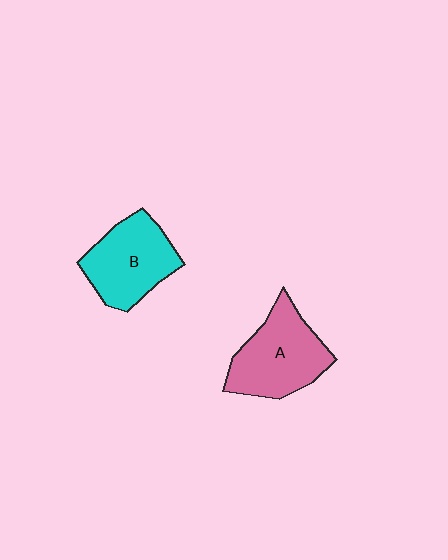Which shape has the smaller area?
Shape B (cyan).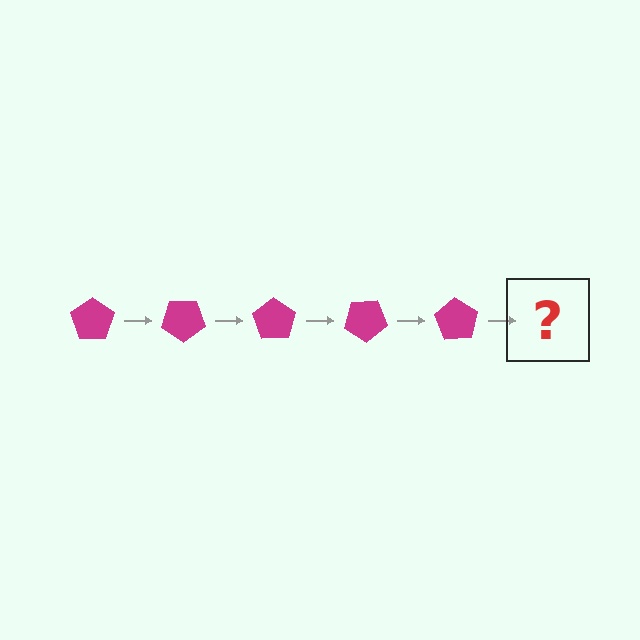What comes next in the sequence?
The next element should be a magenta pentagon rotated 175 degrees.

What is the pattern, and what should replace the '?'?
The pattern is that the pentagon rotates 35 degrees each step. The '?' should be a magenta pentagon rotated 175 degrees.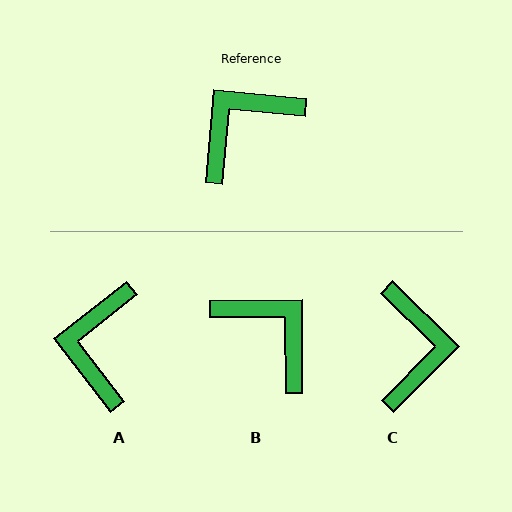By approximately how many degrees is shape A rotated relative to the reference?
Approximately 44 degrees counter-clockwise.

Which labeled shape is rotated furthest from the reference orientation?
C, about 129 degrees away.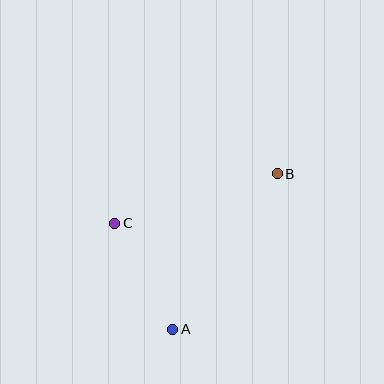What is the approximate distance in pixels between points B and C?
The distance between B and C is approximately 170 pixels.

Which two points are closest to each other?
Points A and C are closest to each other.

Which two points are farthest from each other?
Points A and B are farthest from each other.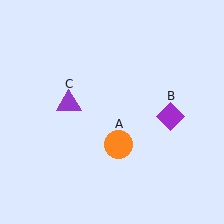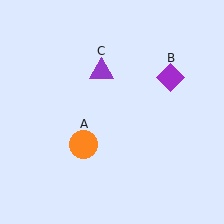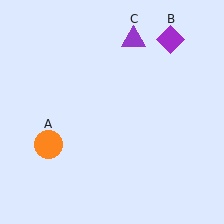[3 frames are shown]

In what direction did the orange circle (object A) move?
The orange circle (object A) moved left.